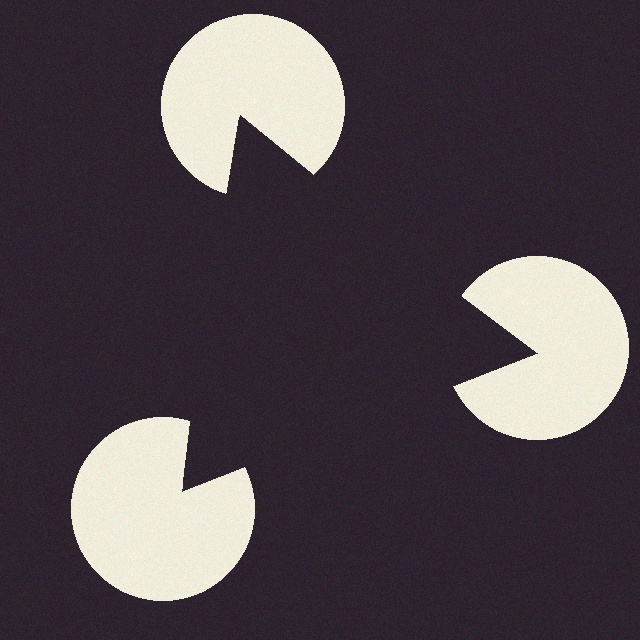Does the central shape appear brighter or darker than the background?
It typically appears slightly darker than the background, even though no actual brightness change is drawn.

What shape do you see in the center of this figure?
An illusory triangle — its edges are inferred from the aligned wedge cuts in the pac-man discs, not physically drawn.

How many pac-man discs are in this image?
There are 3 — one at each vertex of the illusory triangle.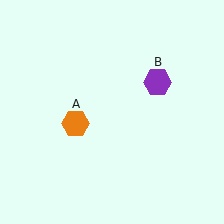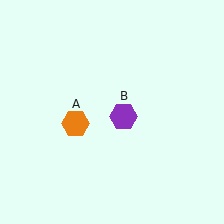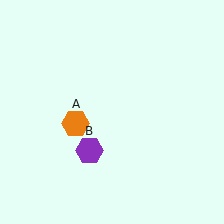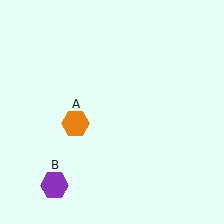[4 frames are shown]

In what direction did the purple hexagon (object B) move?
The purple hexagon (object B) moved down and to the left.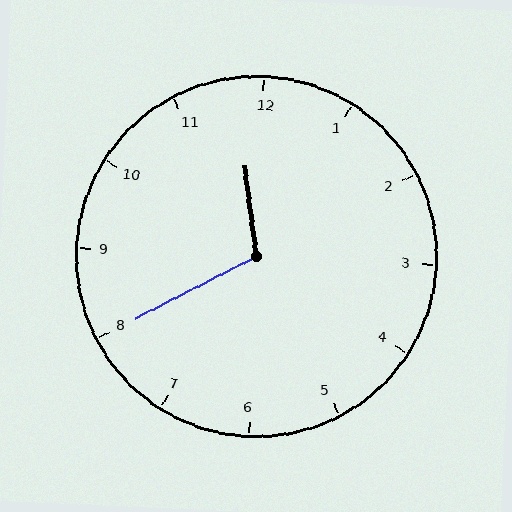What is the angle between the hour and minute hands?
Approximately 110 degrees.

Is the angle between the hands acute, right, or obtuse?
It is obtuse.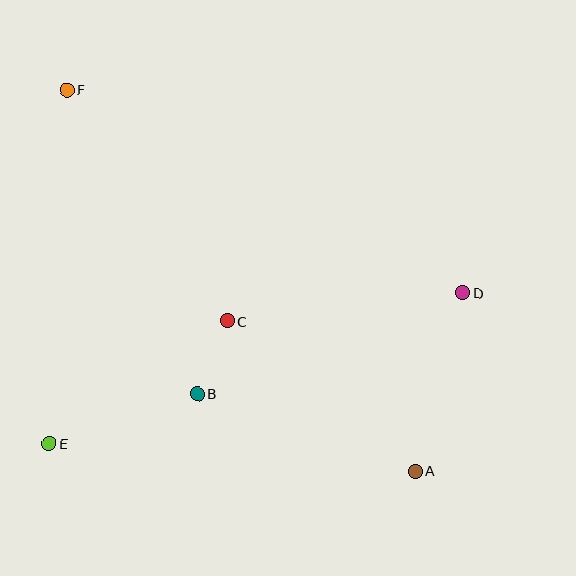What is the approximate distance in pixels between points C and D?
The distance between C and D is approximately 237 pixels.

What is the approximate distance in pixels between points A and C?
The distance between A and C is approximately 240 pixels.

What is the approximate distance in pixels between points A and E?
The distance between A and E is approximately 367 pixels.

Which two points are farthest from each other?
Points A and F are farthest from each other.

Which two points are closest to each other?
Points B and C are closest to each other.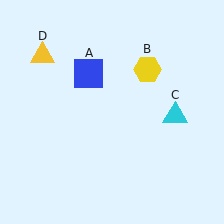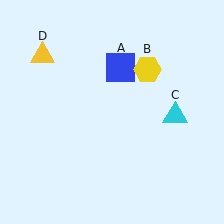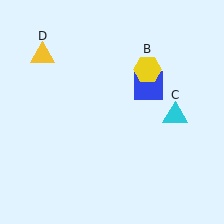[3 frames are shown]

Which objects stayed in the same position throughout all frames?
Yellow hexagon (object B) and cyan triangle (object C) and yellow triangle (object D) remained stationary.